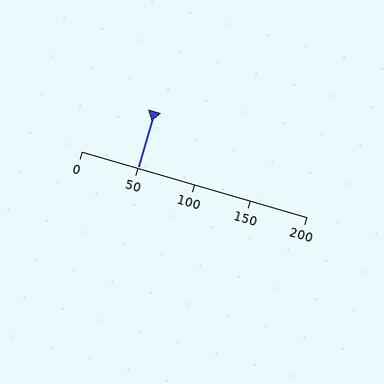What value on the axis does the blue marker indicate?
The marker indicates approximately 50.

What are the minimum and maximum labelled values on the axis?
The axis runs from 0 to 200.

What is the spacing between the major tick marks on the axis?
The major ticks are spaced 50 apart.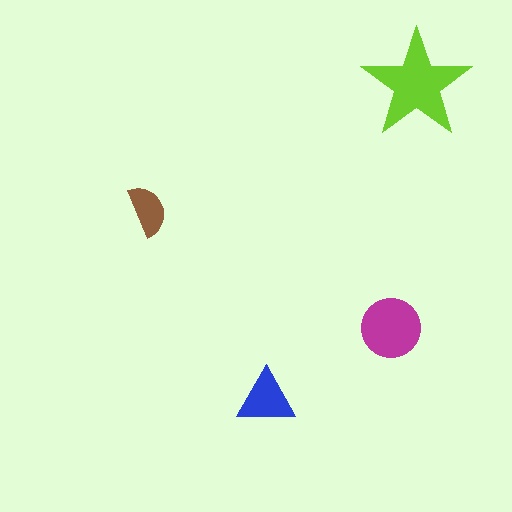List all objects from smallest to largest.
The brown semicircle, the blue triangle, the magenta circle, the lime star.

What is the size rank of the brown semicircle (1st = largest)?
4th.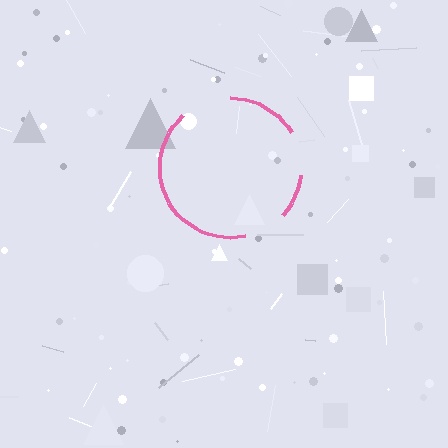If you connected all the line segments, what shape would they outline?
They would outline a circle.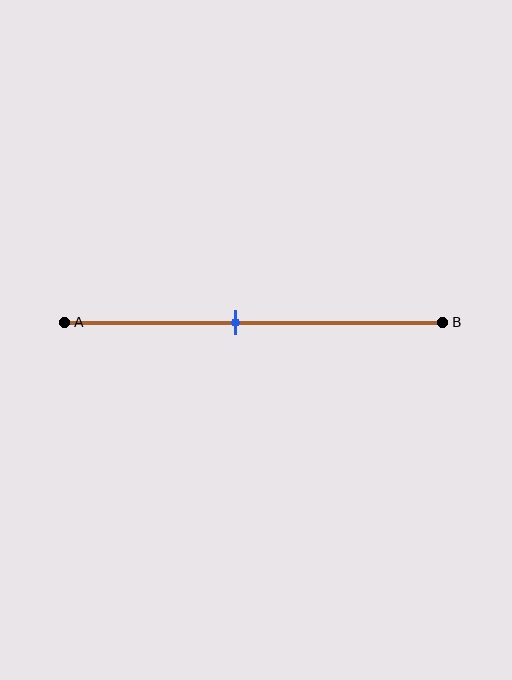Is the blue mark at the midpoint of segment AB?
No, the mark is at about 45% from A, not at the 50% midpoint.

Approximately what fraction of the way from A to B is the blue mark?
The blue mark is approximately 45% of the way from A to B.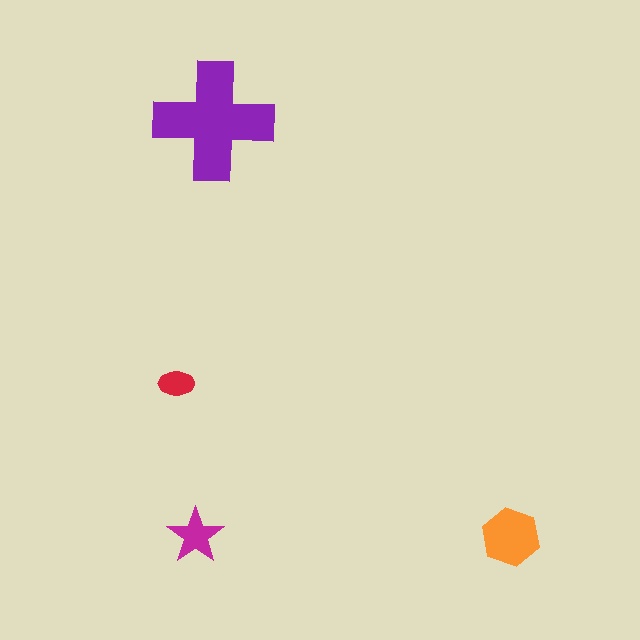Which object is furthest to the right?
The orange hexagon is rightmost.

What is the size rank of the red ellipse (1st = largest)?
4th.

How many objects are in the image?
There are 4 objects in the image.